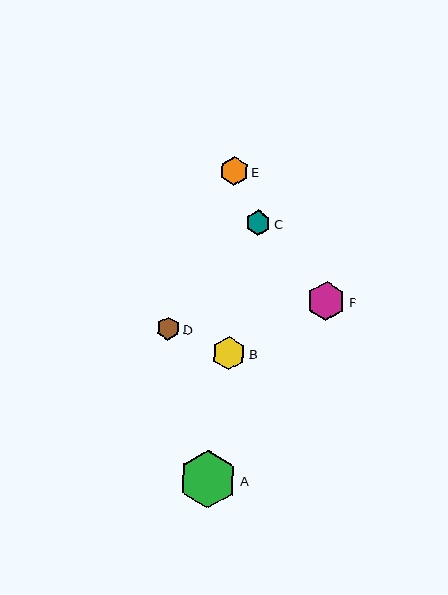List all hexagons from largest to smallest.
From largest to smallest: A, F, B, E, C, D.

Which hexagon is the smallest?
Hexagon D is the smallest with a size of approximately 24 pixels.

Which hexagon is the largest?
Hexagon A is the largest with a size of approximately 58 pixels.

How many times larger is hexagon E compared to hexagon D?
Hexagon E is approximately 1.2 times the size of hexagon D.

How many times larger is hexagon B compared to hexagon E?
Hexagon B is approximately 1.2 times the size of hexagon E.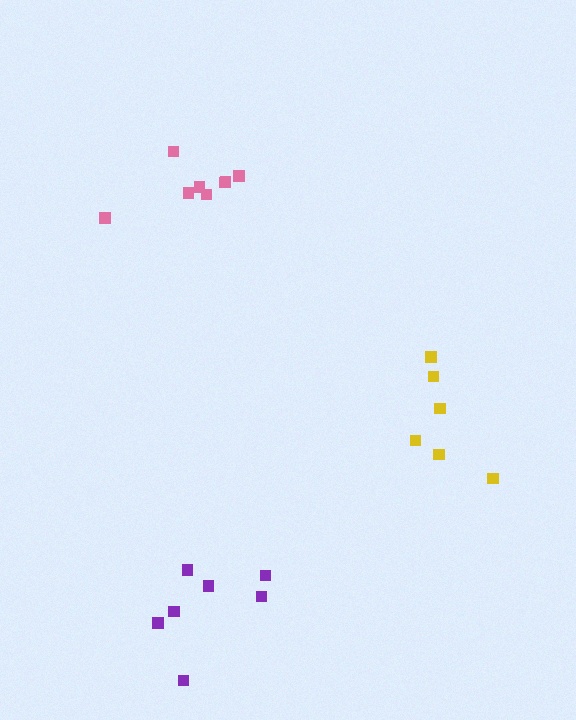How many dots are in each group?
Group 1: 7 dots, Group 2: 6 dots, Group 3: 8 dots (21 total).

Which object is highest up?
The pink cluster is topmost.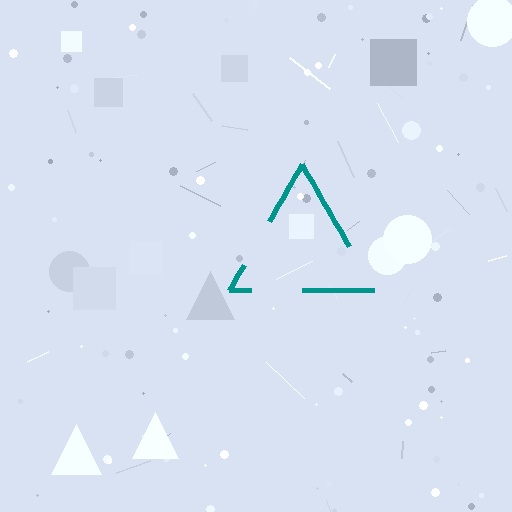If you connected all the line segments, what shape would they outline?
They would outline a triangle.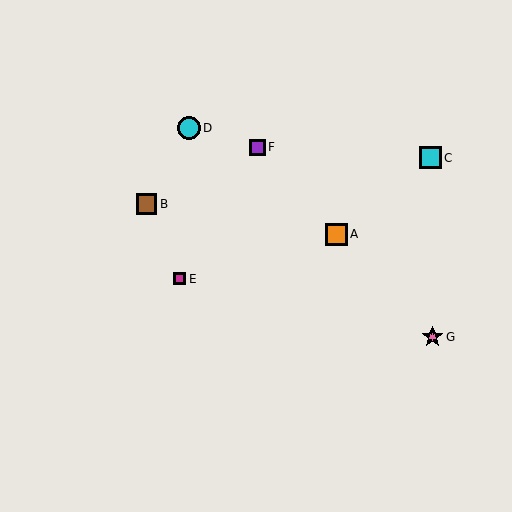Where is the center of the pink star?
The center of the pink star is at (433, 337).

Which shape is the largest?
The cyan circle (labeled D) is the largest.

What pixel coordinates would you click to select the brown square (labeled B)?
Click at (147, 204) to select the brown square B.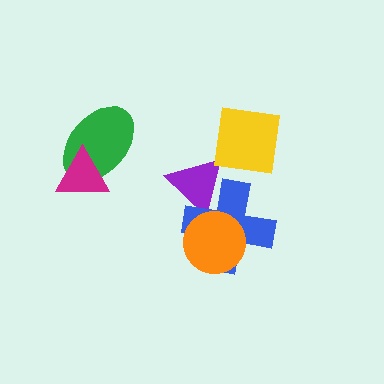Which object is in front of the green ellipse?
The magenta triangle is in front of the green ellipse.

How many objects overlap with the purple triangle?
2 objects overlap with the purple triangle.